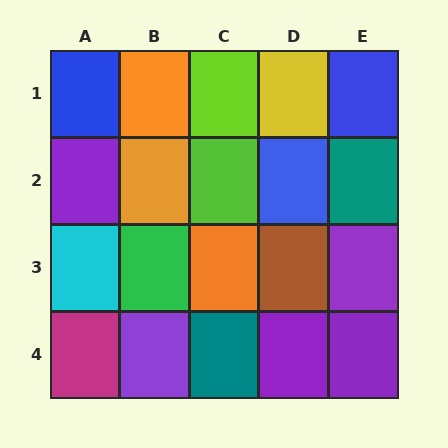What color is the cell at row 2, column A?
Purple.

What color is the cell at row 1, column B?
Orange.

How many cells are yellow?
1 cell is yellow.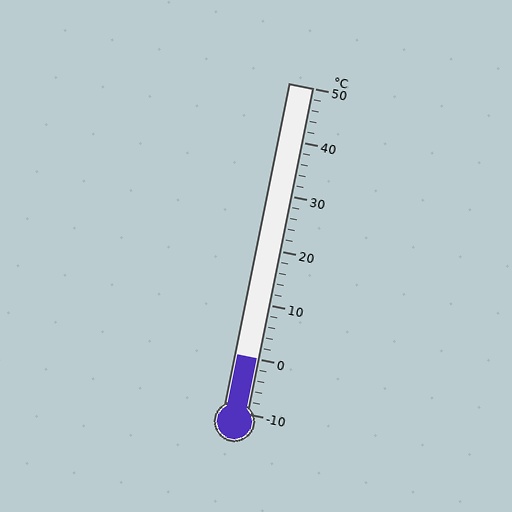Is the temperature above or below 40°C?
The temperature is below 40°C.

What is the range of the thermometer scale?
The thermometer scale ranges from -10°C to 50°C.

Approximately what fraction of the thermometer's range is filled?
The thermometer is filled to approximately 15% of its range.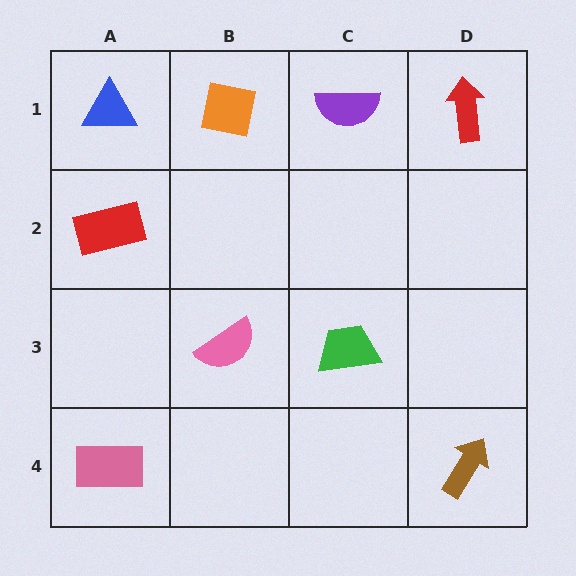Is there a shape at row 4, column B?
No, that cell is empty.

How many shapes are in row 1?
4 shapes.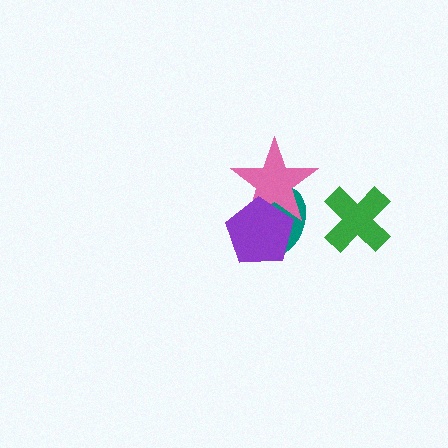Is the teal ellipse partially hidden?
Yes, it is partially covered by another shape.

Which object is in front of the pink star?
The purple pentagon is in front of the pink star.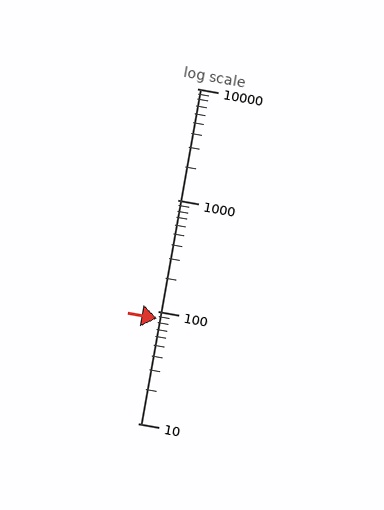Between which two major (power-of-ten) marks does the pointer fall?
The pointer is between 10 and 100.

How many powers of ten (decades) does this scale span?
The scale spans 3 decades, from 10 to 10000.